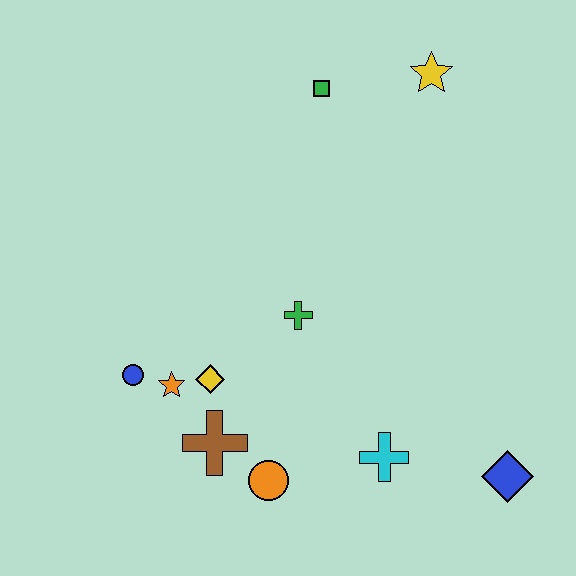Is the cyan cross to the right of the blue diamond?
No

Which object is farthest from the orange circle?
The yellow star is farthest from the orange circle.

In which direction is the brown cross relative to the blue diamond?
The brown cross is to the left of the blue diamond.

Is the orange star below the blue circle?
Yes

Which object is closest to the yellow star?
The green square is closest to the yellow star.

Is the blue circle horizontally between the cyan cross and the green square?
No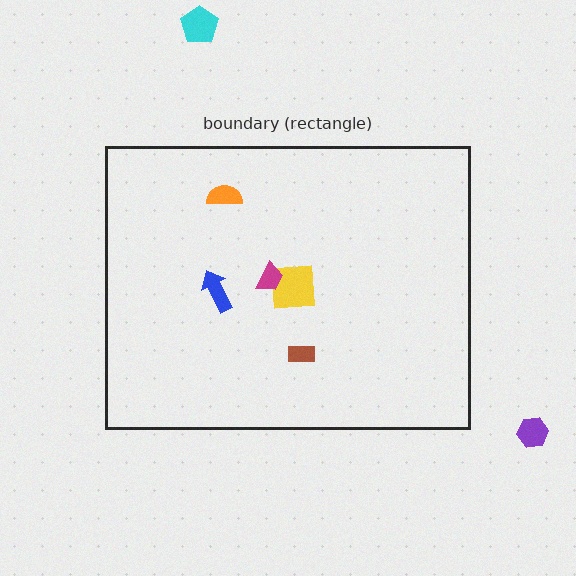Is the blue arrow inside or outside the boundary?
Inside.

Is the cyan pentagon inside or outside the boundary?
Outside.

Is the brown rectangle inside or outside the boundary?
Inside.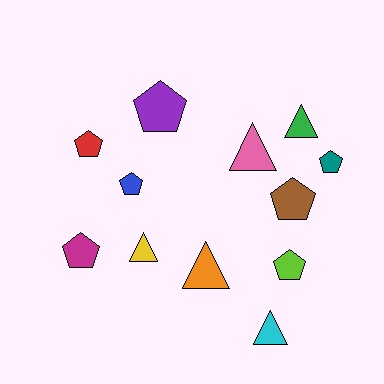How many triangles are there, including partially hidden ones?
There are 5 triangles.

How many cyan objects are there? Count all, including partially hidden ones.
There is 1 cyan object.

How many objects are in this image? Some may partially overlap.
There are 12 objects.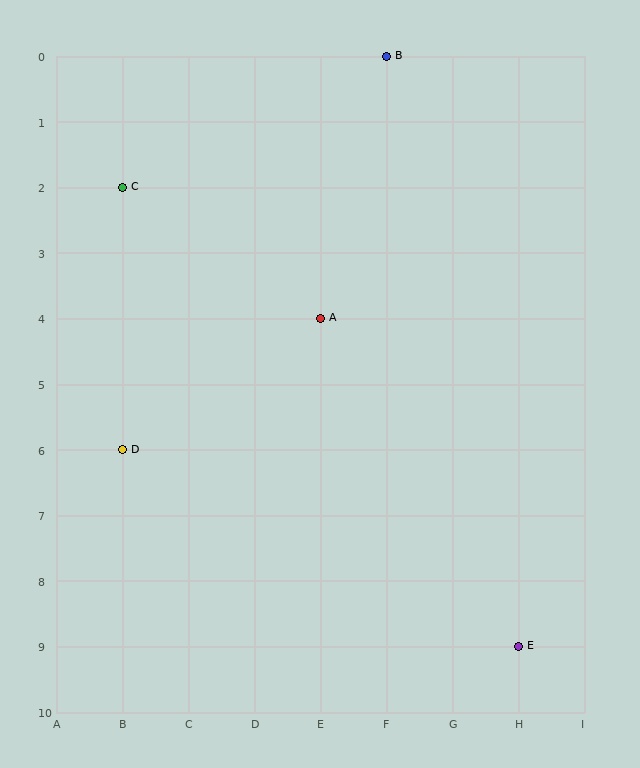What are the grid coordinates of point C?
Point C is at grid coordinates (B, 2).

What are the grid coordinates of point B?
Point B is at grid coordinates (F, 0).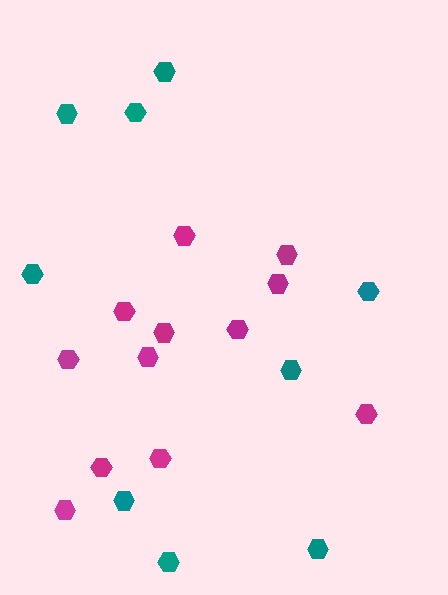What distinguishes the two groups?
There are 2 groups: one group of magenta hexagons (12) and one group of teal hexagons (9).